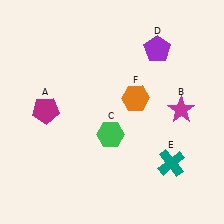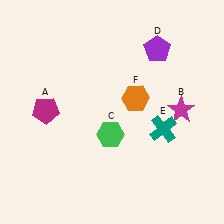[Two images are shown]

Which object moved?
The teal cross (E) moved up.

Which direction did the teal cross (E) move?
The teal cross (E) moved up.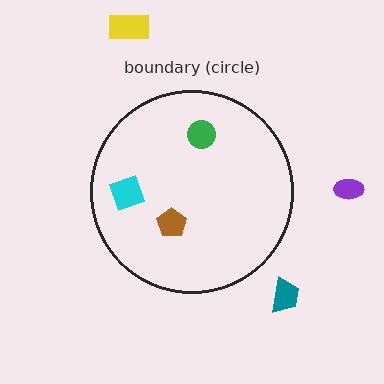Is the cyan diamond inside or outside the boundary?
Inside.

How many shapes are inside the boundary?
3 inside, 3 outside.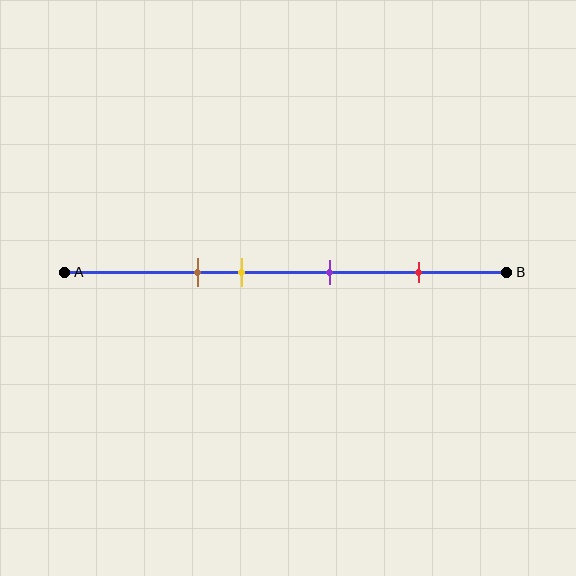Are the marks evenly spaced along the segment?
No, the marks are not evenly spaced.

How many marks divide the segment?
There are 4 marks dividing the segment.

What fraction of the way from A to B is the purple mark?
The purple mark is approximately 60% (0.6) of the way from A to B.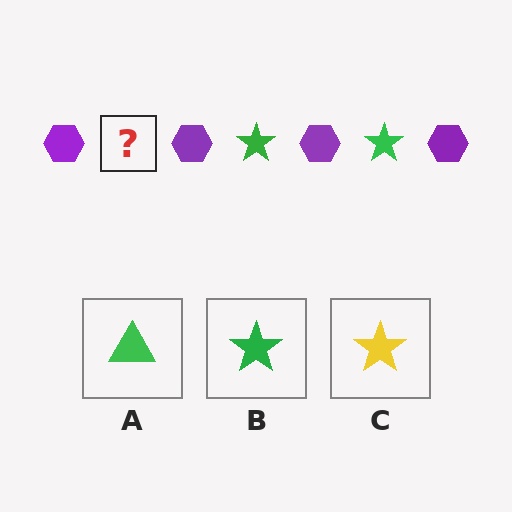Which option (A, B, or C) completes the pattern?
B.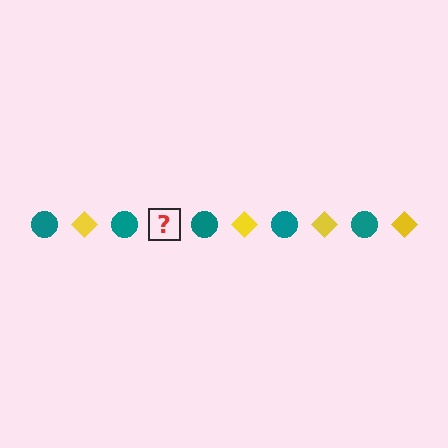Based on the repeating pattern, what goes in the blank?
The blank should be a yellow diamond.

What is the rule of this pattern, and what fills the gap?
The rule is that the pattern alternates between teal circle and yellow diamond. The gap should be filled with a yellow diamond.